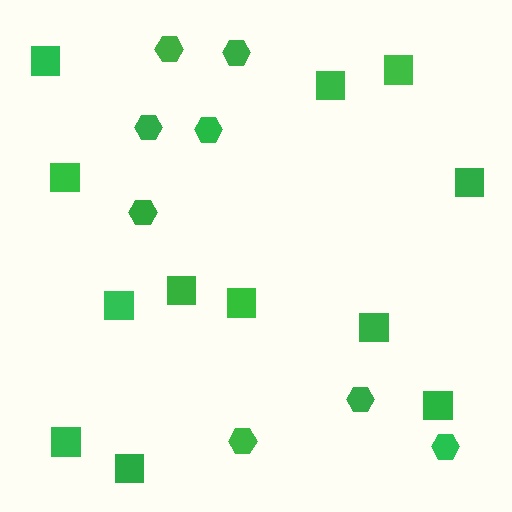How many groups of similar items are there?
There are 2 groups: one group of squares (12) and one group of hexagons (8).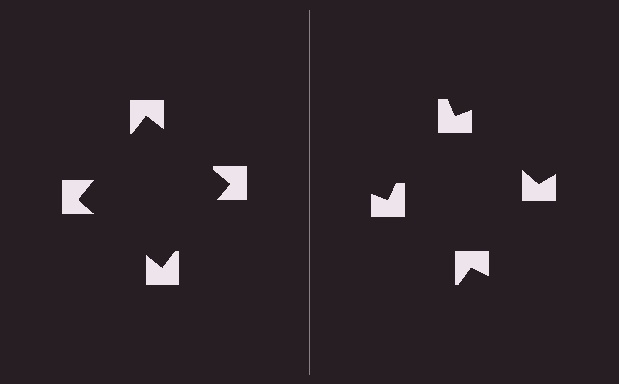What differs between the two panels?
The notched squares are positioned identically on both sides; only the wedge orientations differ. On the left they align to a square; on the right they are misaligned.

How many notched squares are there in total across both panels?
8 — 4 on each side.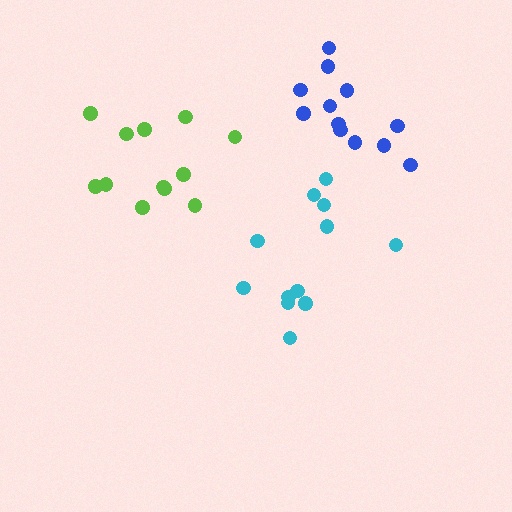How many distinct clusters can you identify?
There are 3 distinct clusters.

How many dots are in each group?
Group 1: 12 dots, Group 2: 12 dots, Group 3: 12 dots (36 total).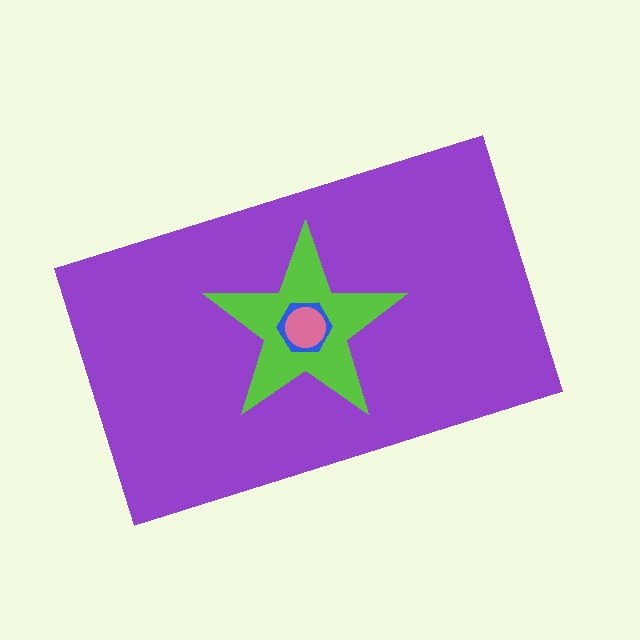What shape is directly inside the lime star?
The blue hexagon.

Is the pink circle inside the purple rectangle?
Yes.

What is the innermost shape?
The pink circle.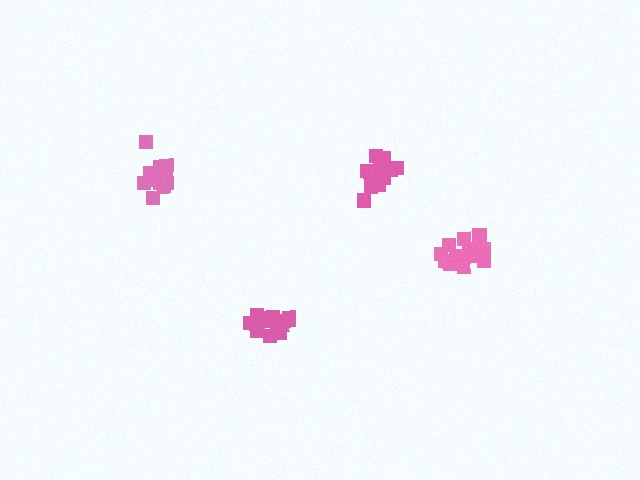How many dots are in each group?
Group 1: 16 dots, Group 2: 15 dots, Group 3: 14 dots, Group 4: 13 dots (58 total).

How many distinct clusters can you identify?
There are 4 distinct clusters.